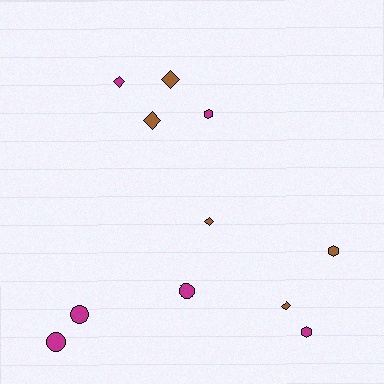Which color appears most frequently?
Magenta, with 6 objects.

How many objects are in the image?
There are 11 objects.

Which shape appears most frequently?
Diamond, with 5 objects.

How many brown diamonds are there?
There are 4 brown diamonds.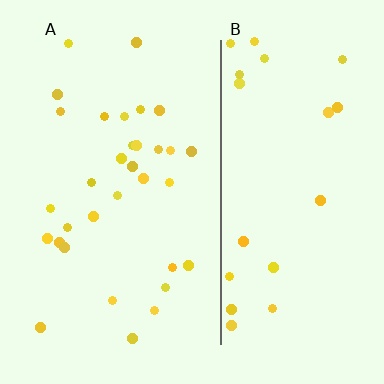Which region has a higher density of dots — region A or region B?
A (the left).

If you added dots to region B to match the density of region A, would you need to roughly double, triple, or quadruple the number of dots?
Approximately double.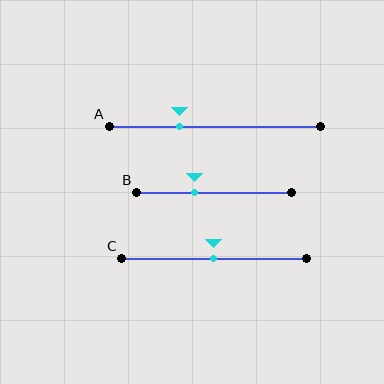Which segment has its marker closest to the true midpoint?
Segment C has its marker closest to the true midpoint.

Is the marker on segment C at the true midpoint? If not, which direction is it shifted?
Yes, the marker on segment C is at the true midpoint.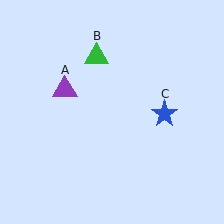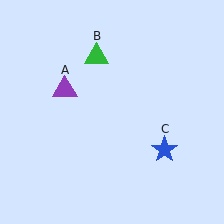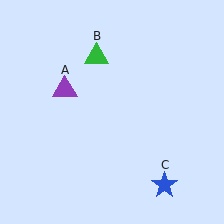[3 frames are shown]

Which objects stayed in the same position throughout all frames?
Purple triangle (object A) and green triangle (object B) remained stationary.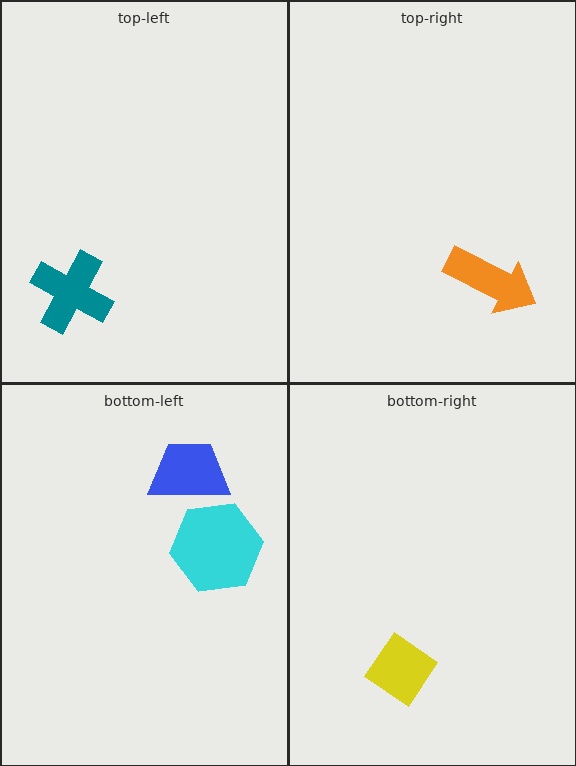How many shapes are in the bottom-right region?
1.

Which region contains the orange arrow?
The top-right region.